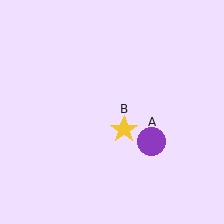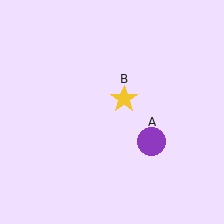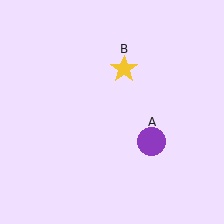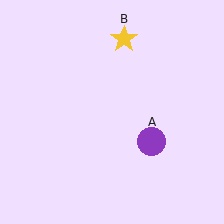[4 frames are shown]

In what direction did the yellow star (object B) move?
The yellow star (object B) moved up.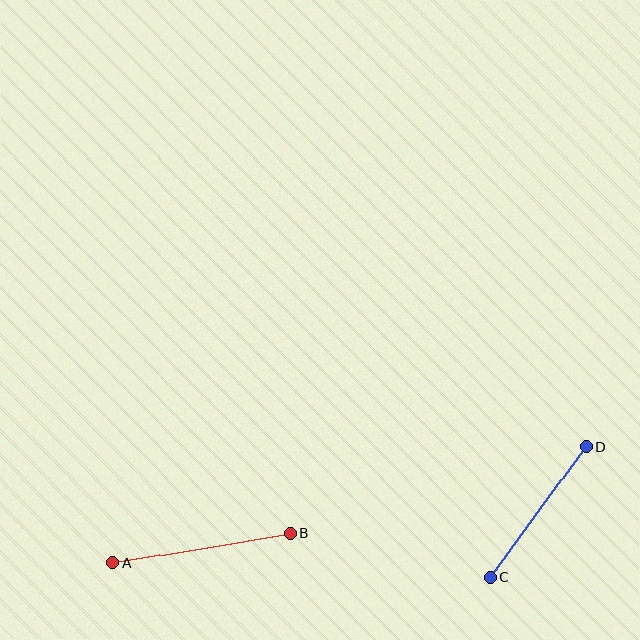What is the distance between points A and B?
The distance is approximately 180 pixels.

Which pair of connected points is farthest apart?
Points A and B are farthest apart.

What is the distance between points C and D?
The distance is approximately 161 pixels.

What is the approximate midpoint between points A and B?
The midpoint is at approximately (202, 548) pixels.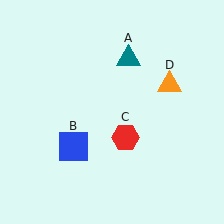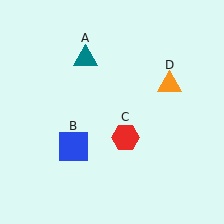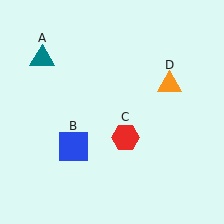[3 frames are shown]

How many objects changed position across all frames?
1 object changed position: teal triangle (object A).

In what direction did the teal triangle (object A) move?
The teal triangle (object A) moved left.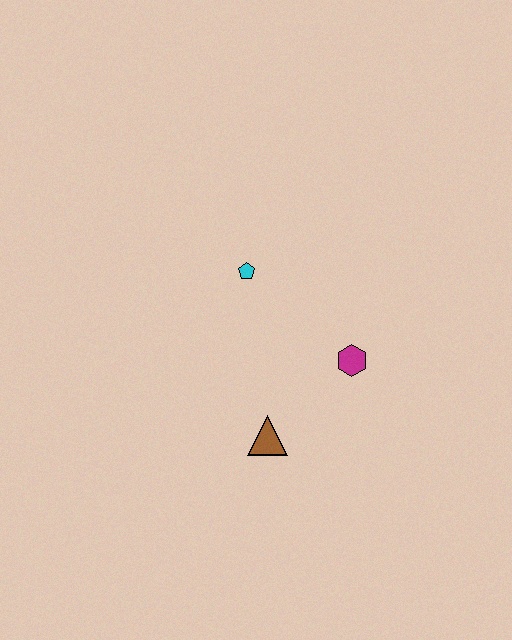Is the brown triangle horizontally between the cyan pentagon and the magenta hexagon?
Yes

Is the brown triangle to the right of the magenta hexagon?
No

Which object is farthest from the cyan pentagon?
The brown triangle is farthest from the cyan pentagon.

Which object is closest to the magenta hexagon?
The brown triangle is closest to the magenta hexagon.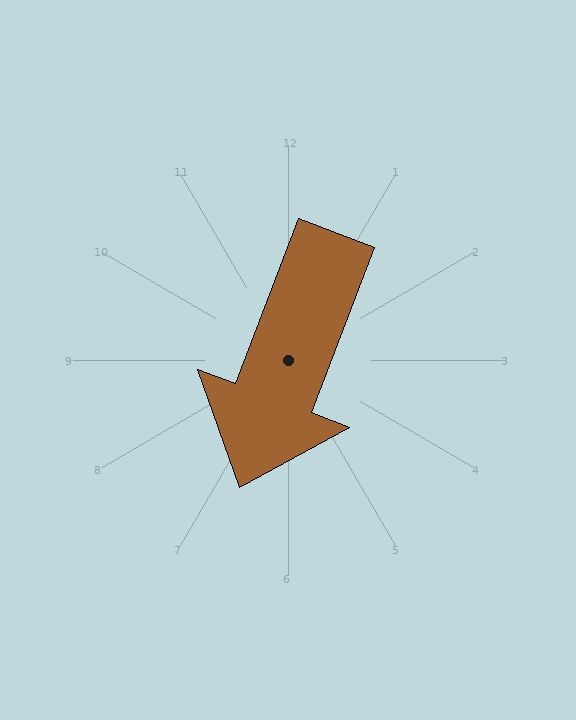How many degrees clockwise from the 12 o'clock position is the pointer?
Approximately 201 degrees.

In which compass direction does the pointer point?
South.